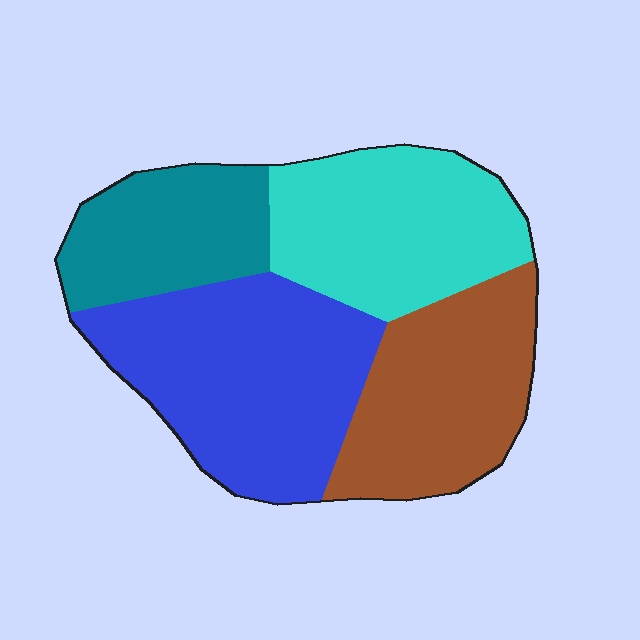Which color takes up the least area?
Teal, at roughly 20%.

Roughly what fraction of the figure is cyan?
Cyan takes up about one quarter (1/4) of the figure.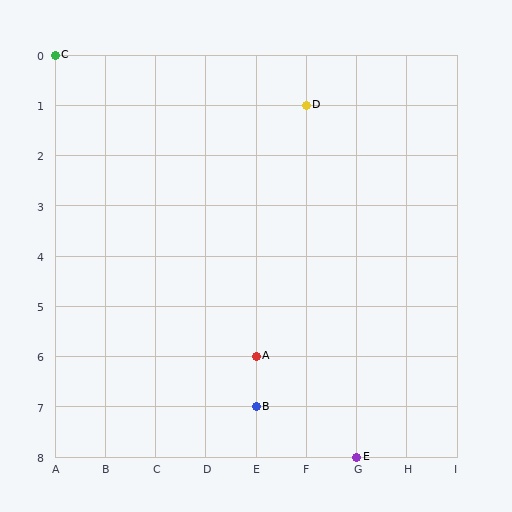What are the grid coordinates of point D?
Point D is at grid coordinates (F, 1).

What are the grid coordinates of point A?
Point A is at grid coordinates (E, 6).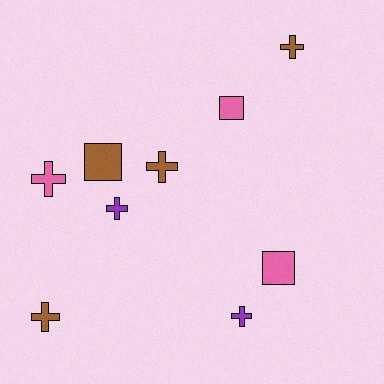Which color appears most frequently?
Brown, with 4 objects.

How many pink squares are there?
There are 2 pink squares.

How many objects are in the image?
There are 9 objects.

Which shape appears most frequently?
Cross, with 6 objects.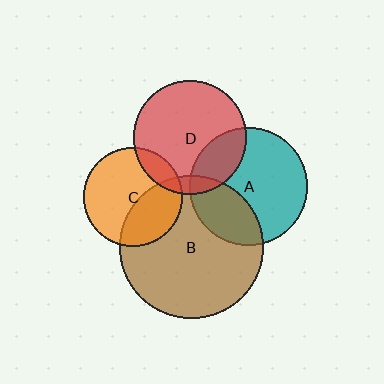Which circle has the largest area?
Circle B (brown).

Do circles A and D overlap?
Yes.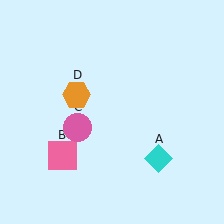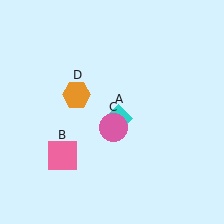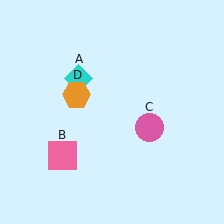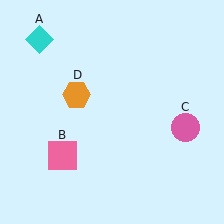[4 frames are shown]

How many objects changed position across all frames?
2 objects changed position: cyan diamond (object A), pink circle (object C).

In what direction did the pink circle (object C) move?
The pink circle (object C) moved right.